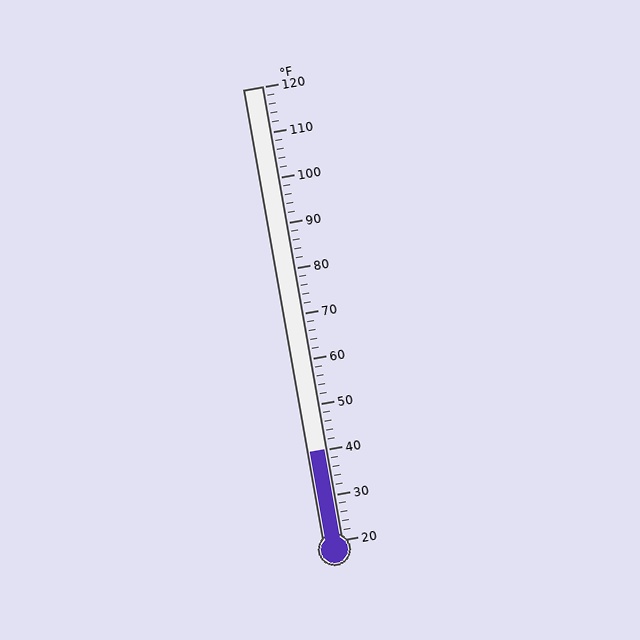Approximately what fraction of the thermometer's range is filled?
The thermometer is filled to approximately 20% of its range.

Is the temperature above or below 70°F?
The temperature is below 70°F.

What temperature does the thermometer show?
The thermometer shows approximately 40°F.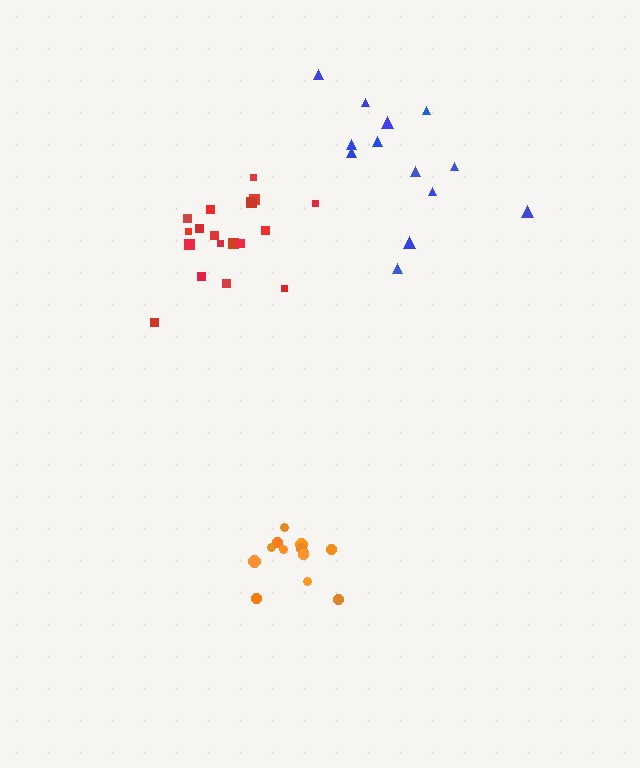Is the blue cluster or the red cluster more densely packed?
Red.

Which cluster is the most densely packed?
Orange.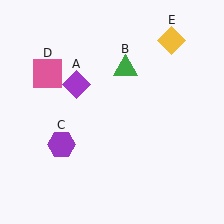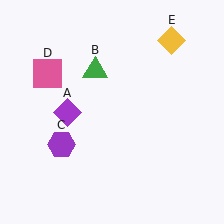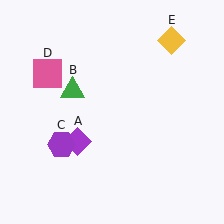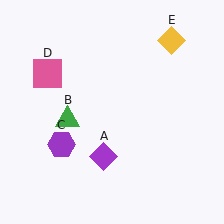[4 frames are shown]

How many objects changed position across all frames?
2 objects changed position: purple diamond (object A), green triangle (object B).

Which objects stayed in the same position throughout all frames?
Purple hexagon (object C) and pink square (object D) and yellow diamond (object E) remained stationary.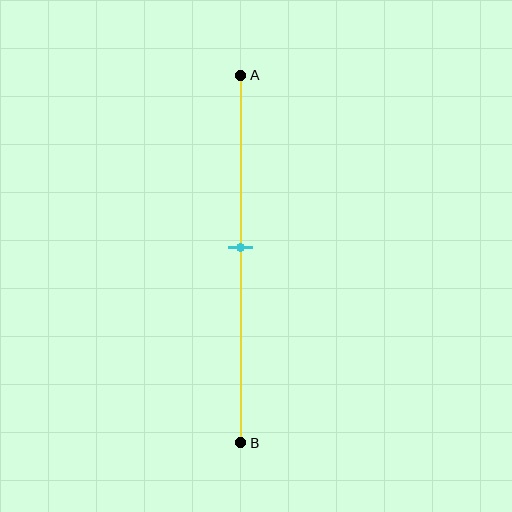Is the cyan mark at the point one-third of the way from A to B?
No, the mark is at about 45% from A, not at the 33% one-third point.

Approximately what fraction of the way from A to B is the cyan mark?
The cyan mark is approximately 45% of the way from A to B.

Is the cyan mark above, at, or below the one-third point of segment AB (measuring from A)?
The cyan mark is below the one-third point of segment AB.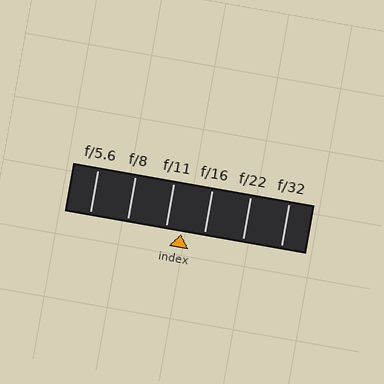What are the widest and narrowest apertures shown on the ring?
The widest aperture shown is f/5.6 and the narrowest is f/32.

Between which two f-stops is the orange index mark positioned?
The index mark is between f/11 and f/16.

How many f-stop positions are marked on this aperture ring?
There are 6 f-stop positions marked.